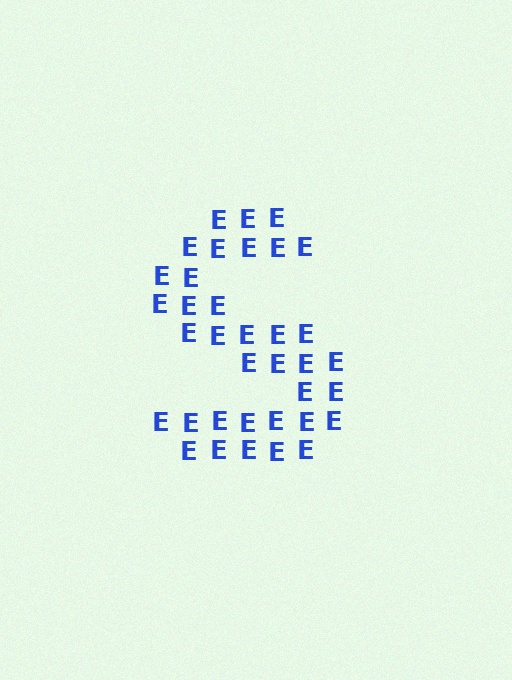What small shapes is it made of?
It is made of small letter E's.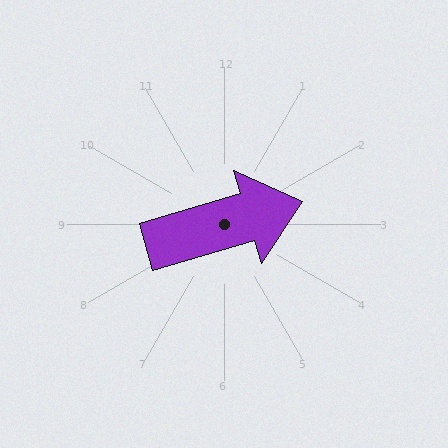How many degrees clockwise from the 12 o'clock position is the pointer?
Approximately 74 degrees.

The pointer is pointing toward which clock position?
Roughly 2 o'clock.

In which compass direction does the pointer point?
East.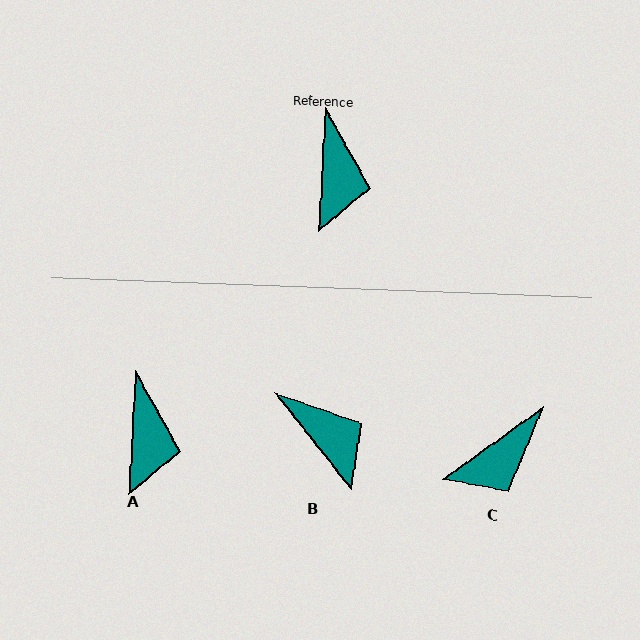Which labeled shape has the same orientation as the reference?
A.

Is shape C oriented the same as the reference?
No, it is off by about 51 degrees.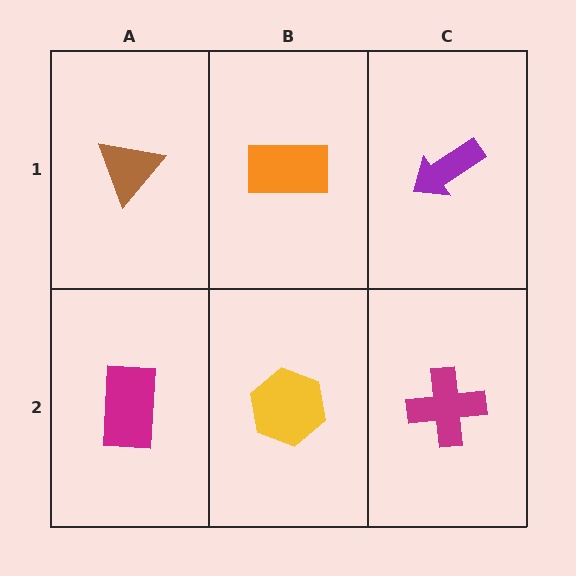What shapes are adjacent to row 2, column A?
A brown triangle (row 1, column A), a yellow hexagon (row 2, column B).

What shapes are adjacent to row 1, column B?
A yellow hexagon (row 2, column B), a brown triangle (row 1, column A), a purple arrow (row 1, column C).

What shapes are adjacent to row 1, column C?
A magenta cross (row 2, column C), an orange rectangle (row 1, column B).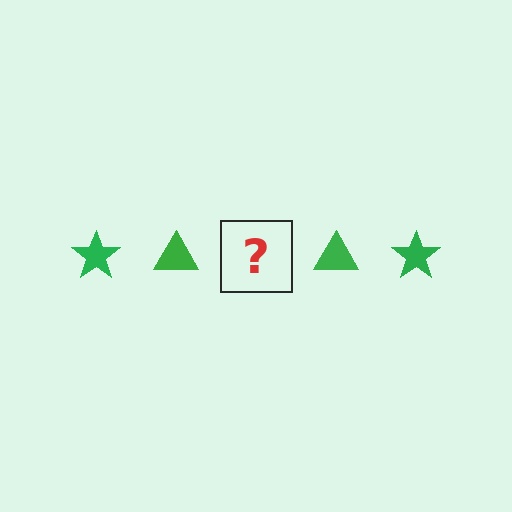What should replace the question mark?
The question mark should be replaced with a green star.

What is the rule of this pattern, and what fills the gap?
The rule is that the pattern cycles through star, triangle shapes in green. The gap should be filled with a green star.